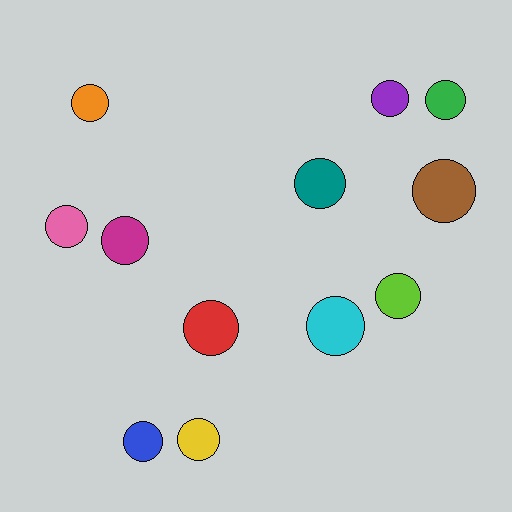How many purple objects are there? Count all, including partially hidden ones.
There is 1 purple object.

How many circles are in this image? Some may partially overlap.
There are 12 circles.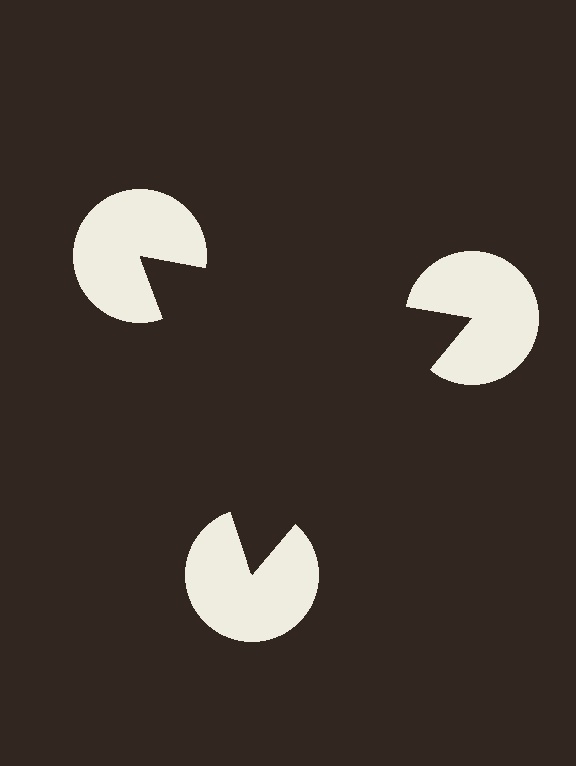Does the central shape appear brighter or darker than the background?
It typically appears slightly darker than the background, even though no actual brightness change is drawn.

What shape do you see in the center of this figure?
An illusory triangle — its edges are inferred from the aligned wedge cuts in the pac-man discs, not physically drawn.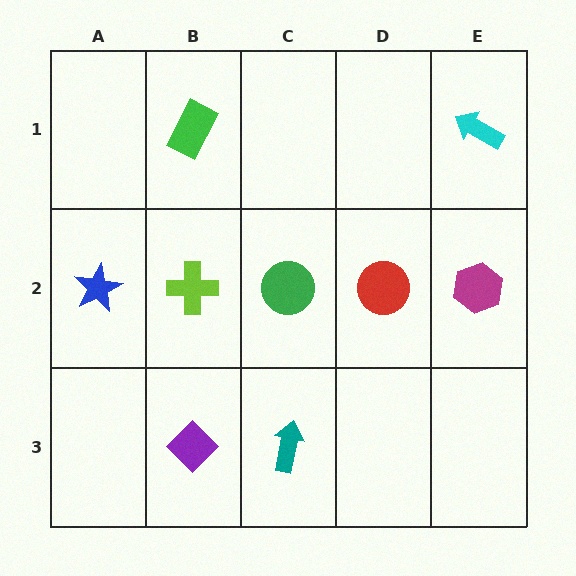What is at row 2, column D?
A red circle.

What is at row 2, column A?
A blue star.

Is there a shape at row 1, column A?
No, that cell is empty.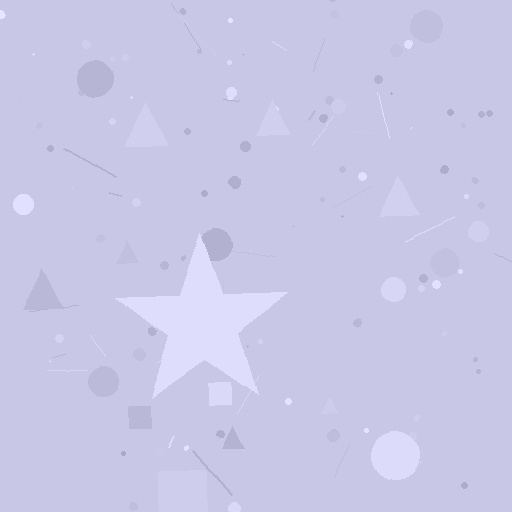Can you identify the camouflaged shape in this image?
The camouflaged shape is a star.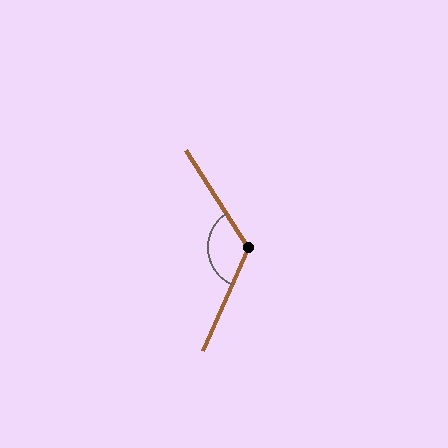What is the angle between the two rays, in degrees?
Approximately 123 degrees.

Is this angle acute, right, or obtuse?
It is obtuse.